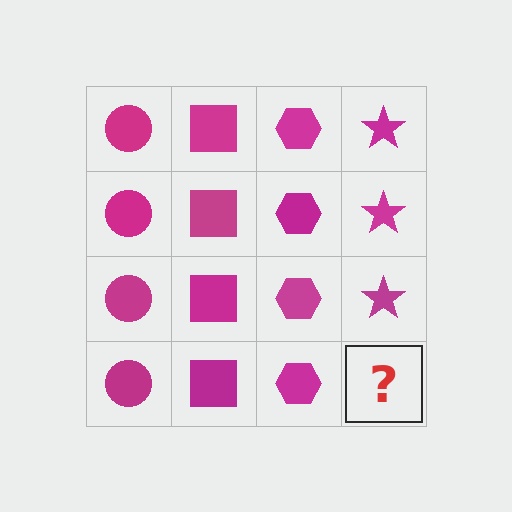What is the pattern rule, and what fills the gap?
The rule is that each column has a consistent shape. The gap should be filled with a magenta star.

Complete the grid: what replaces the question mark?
The question mark should be replaced with a magenta star.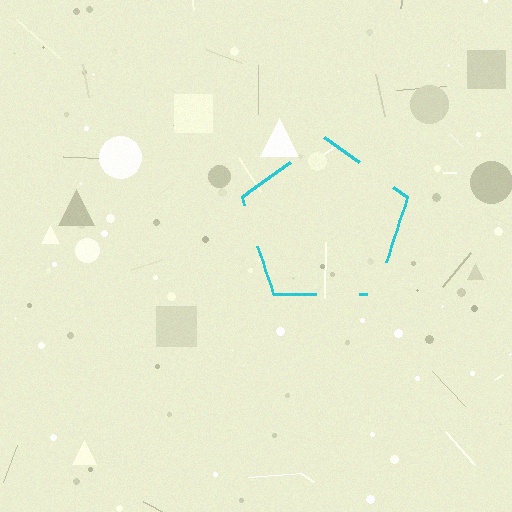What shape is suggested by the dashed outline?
The dashed outline suggests a pentagon.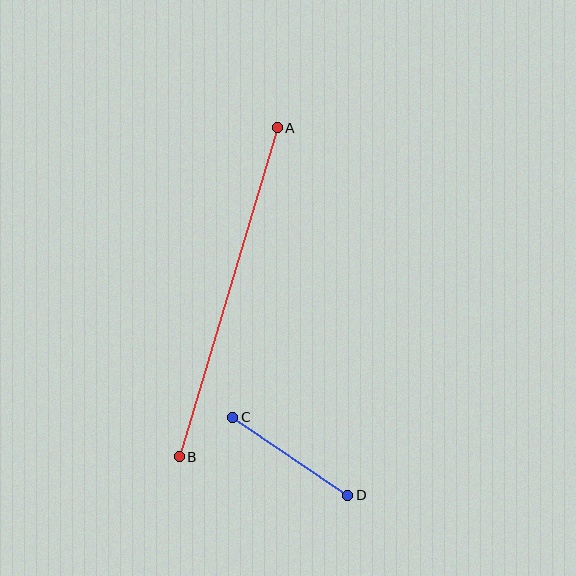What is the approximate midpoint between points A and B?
The midpoint is at approximately (228, 292) pixels.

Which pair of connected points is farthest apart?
Points A and B are farthest apart.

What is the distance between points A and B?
The distance is approximately 343 pixels.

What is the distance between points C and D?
The distance is approximately 139 pixels.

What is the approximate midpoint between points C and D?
The midpoint is at approximately (290, 456) pixels.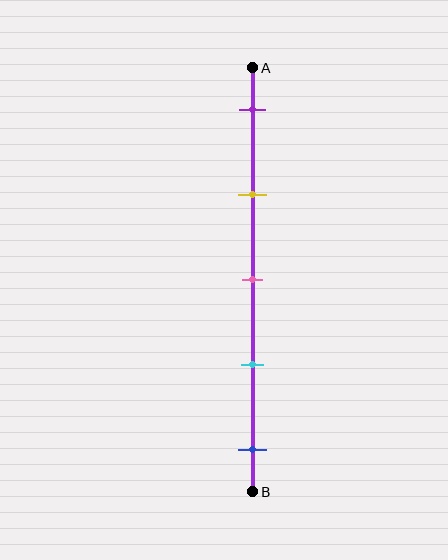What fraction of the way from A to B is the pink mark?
The pink mark is approximately 50% (0.5) of the way from A to B.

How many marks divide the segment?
There are 5 marks dividing the segment.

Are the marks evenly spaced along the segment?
Yes, the marks are approximately evenly spaced.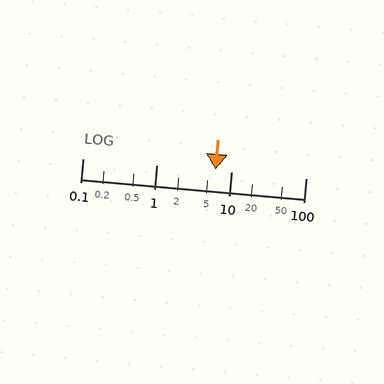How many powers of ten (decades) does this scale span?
The scale spans 3 decades, from 0.1 to 100.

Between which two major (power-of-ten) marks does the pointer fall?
The pointer is between 1 and 10.